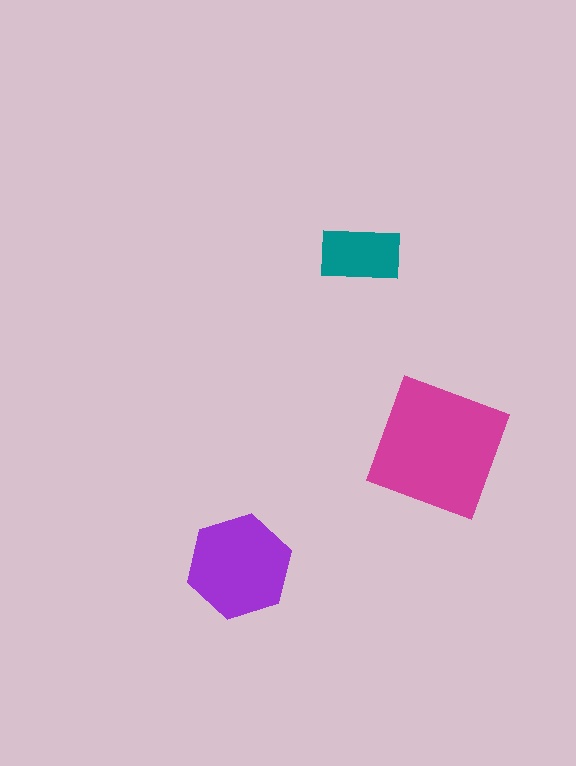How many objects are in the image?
There are 3 objects in the image.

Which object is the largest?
The magenta square.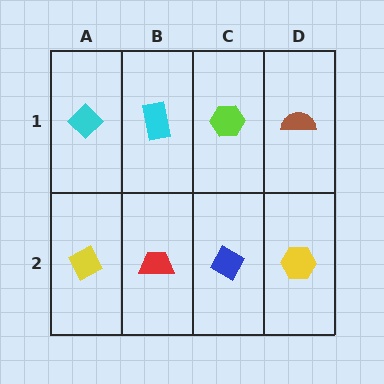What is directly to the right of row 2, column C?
A yellow hexagon.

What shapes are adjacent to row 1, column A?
A yellow diamond (row 2, column A), a cyan rectangle (row 1, column B).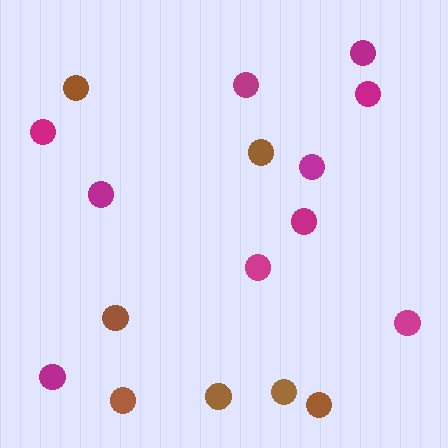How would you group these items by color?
There are 2 groups: one group of brown circles (7) and one group of magenta circles (10).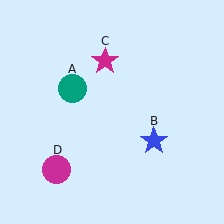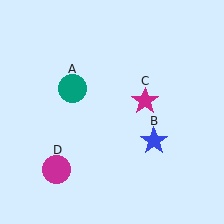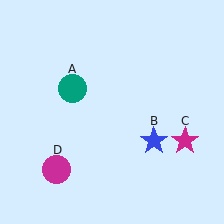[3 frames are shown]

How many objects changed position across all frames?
1 object changed position: magenta star (object C).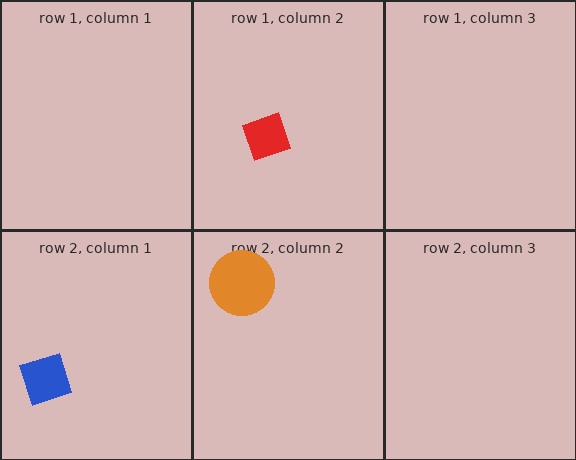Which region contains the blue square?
The row 2, column 1 region.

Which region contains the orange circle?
The row 2, column 2 region.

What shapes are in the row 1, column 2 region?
The red diamond.